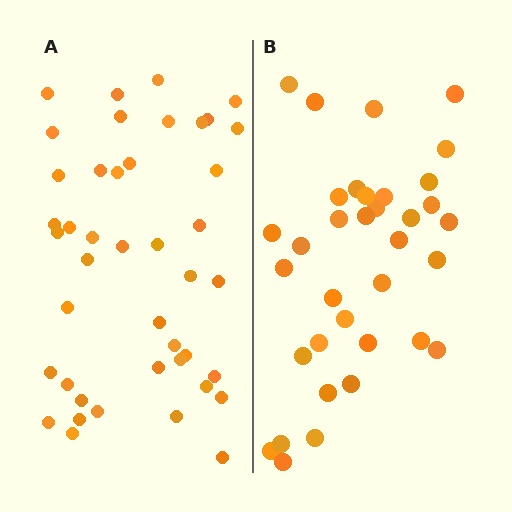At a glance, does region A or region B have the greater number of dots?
Region A (the left region) has more dots.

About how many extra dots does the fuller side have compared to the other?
Region A has roughly 8 or so more dots than region B.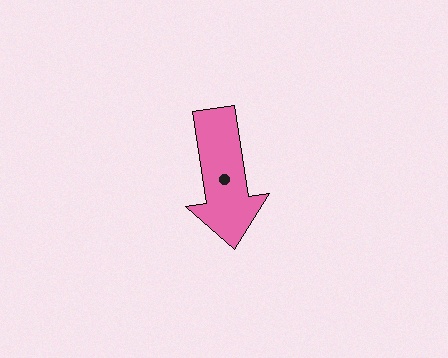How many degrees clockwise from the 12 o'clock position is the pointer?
Approximately 171 degrees.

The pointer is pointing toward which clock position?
Roughly 6 o'clock.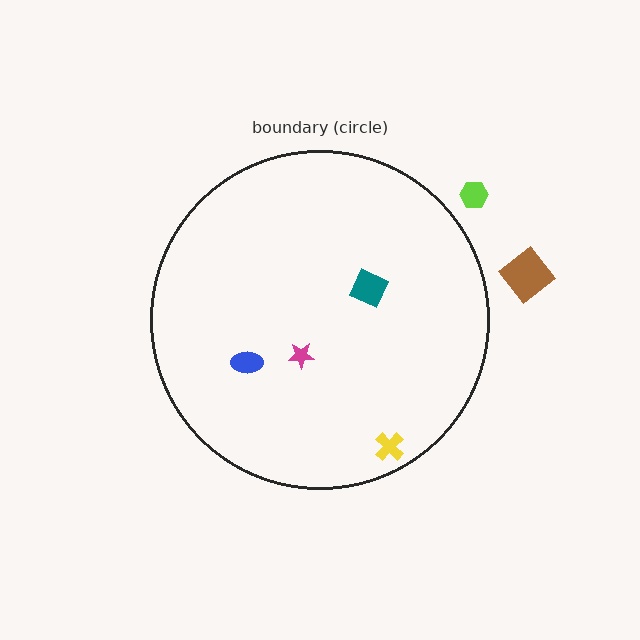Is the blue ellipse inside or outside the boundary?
Inside.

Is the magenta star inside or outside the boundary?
Inside.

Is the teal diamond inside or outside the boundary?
Inside.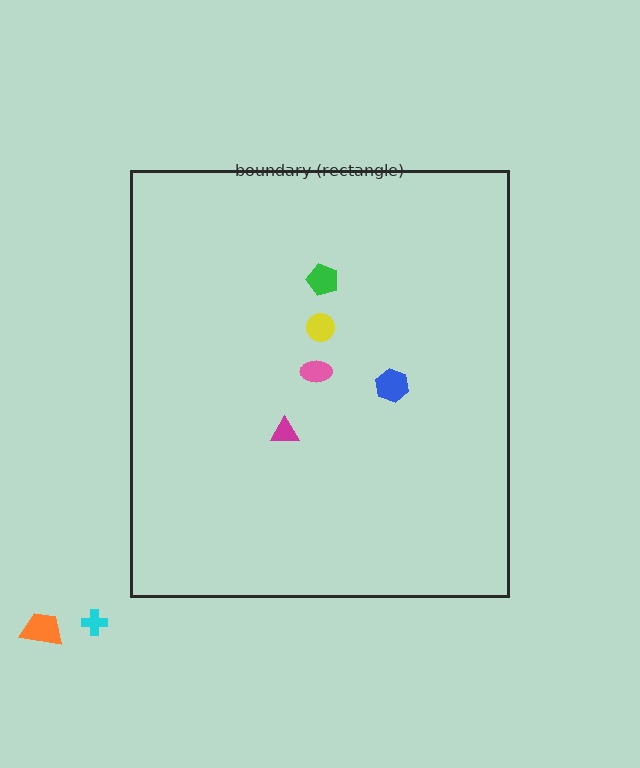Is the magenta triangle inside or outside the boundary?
Inside.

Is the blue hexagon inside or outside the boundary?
Inside.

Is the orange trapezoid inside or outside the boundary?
Outside.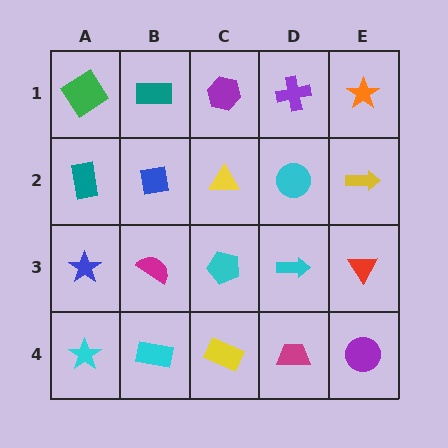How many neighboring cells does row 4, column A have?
2.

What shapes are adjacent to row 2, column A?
A green diamond (row 1, column A), a blue star (row 3, column A), a blue square (row 2, column B).